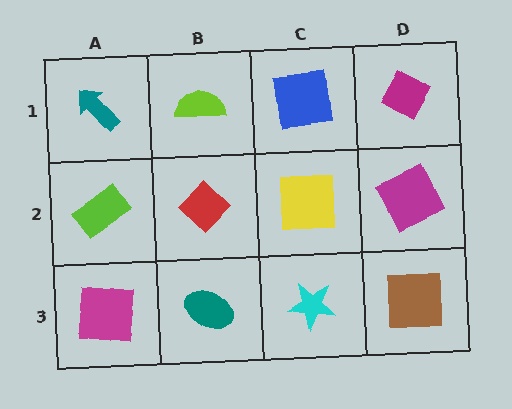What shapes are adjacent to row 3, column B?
A red diamond (row 2, column B), a magenta square (row 3, column A), a cyan star (row 3, column C).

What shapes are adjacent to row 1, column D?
A magenta square (row 2, column D), a blue square (row 1, column C).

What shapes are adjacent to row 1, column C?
A yellow square (row 2, column C), a lime semicircle (row 1, column B), a magenta diamond (row 1, column D).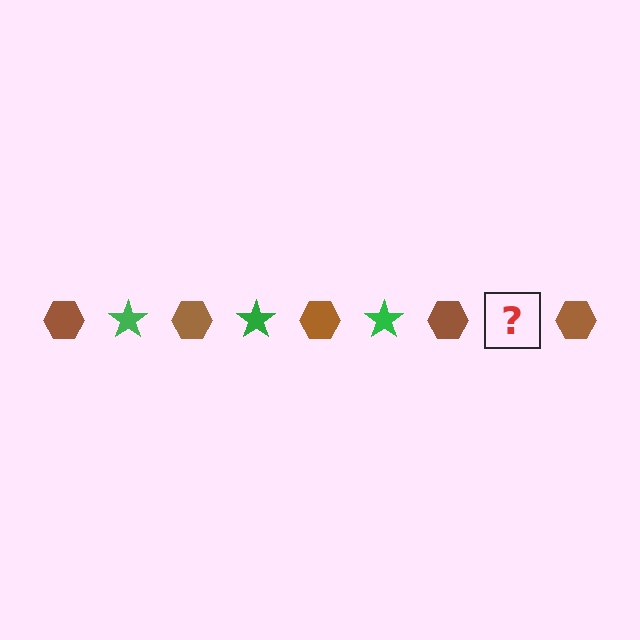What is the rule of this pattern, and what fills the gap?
The rule is that the pattern alternates between brown hexagon and green star. The gap should be filled with a green star.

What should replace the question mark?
The question mark should be replaced with a green star.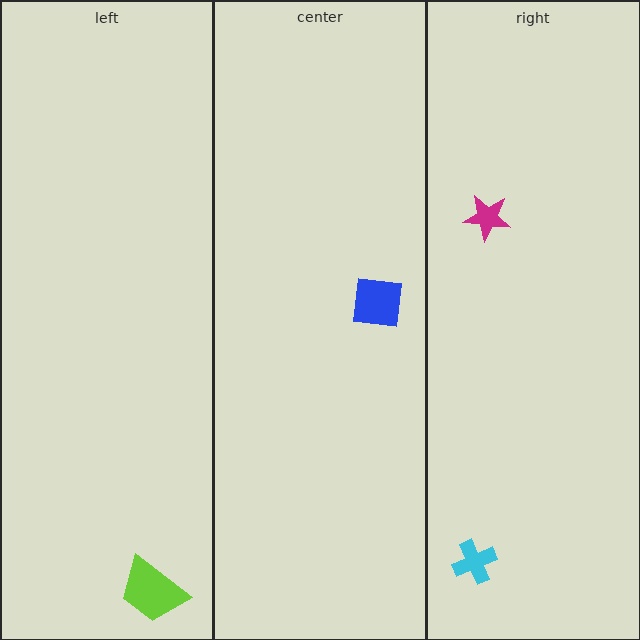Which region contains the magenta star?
The right region.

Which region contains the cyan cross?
The right region.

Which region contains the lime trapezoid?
The left region.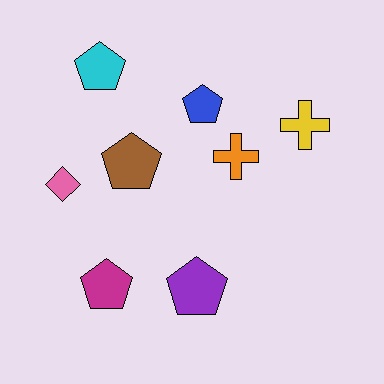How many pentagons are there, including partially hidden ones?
There are 5 pentagons.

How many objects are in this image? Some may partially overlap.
There are 8 objects.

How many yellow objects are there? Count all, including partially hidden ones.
There is 1 yellow object.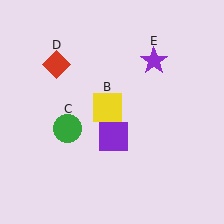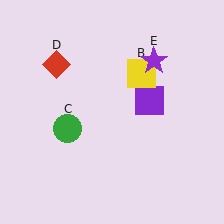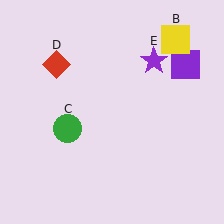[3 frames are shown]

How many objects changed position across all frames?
2 objects changed position: purple square (object A), yellow square (object B).